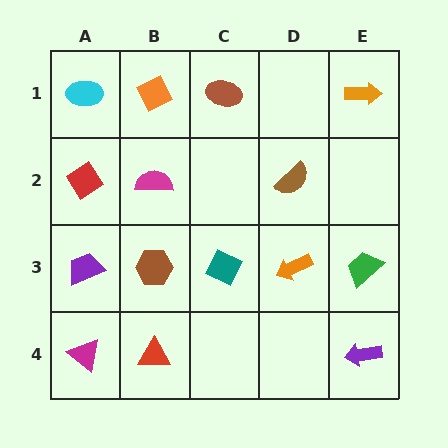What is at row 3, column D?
An orange arrow.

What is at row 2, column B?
A magenta semicircle.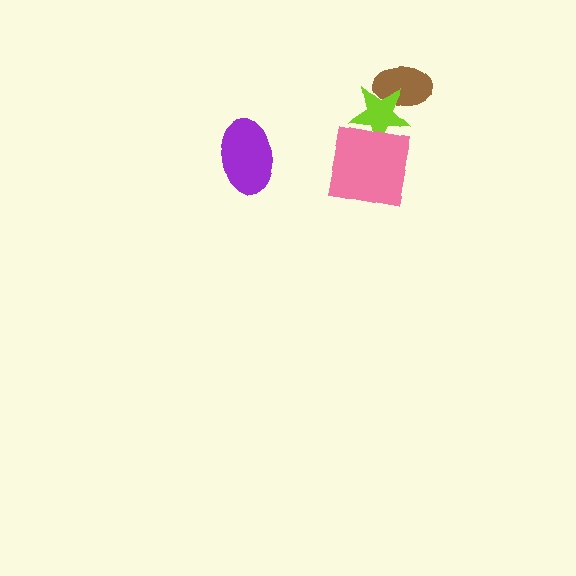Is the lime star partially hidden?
Yes, it is partially covered by another shape.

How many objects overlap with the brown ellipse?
1 object overlaps with the brown ellipse.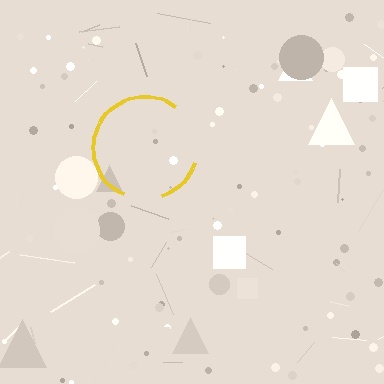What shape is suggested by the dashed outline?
The dashed outline suggests a circle.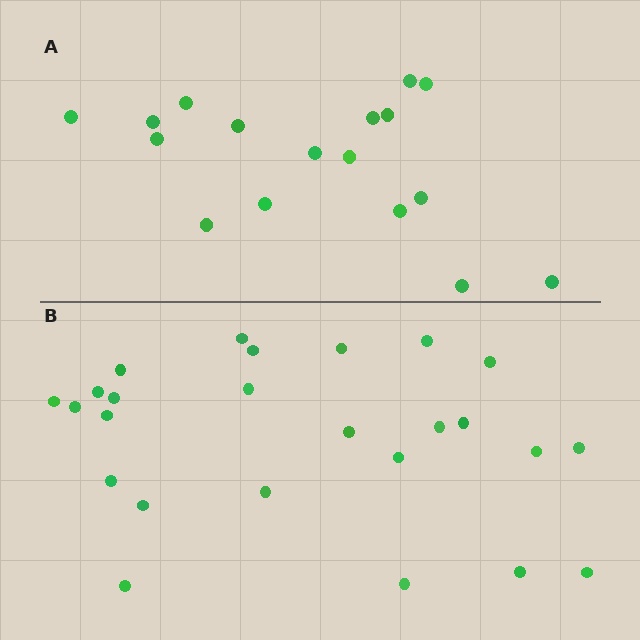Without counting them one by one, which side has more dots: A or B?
Region B (the bottom region) has more dots.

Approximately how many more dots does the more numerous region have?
Region B has roughly 8 or so more dots than region A.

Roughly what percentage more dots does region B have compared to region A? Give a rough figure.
About 45% more.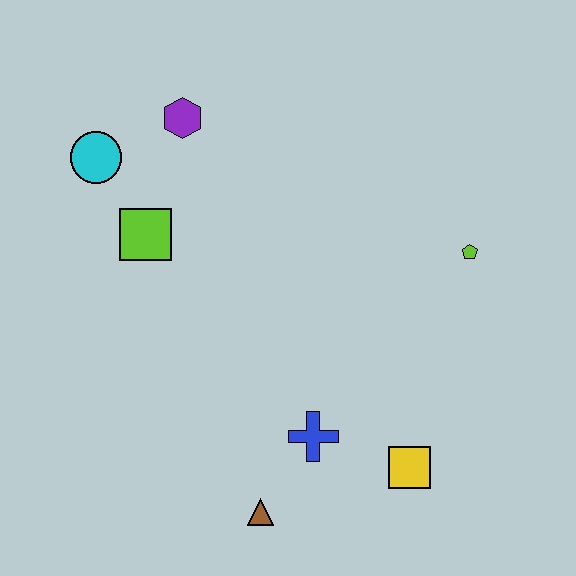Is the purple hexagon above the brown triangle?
Yes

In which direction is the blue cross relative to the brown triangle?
The blue cross is above the brown triangle.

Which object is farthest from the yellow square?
The cyan circle is farthest from the yellow square.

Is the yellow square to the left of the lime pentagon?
Yes